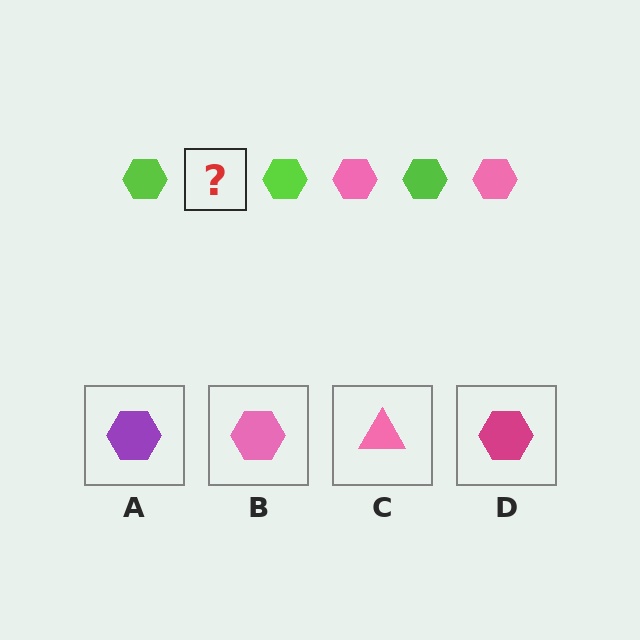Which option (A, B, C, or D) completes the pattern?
B.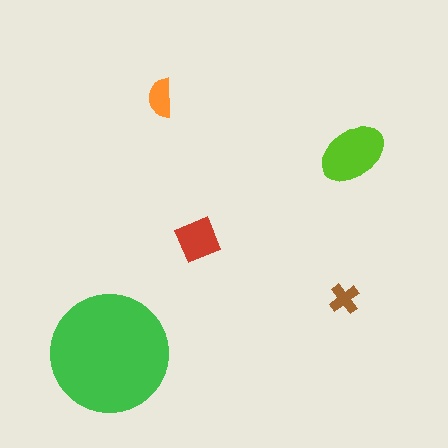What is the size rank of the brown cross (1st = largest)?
5th.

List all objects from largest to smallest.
The green circle, the lime ellipse, the red diamond, the orange semicircle, the brown cross.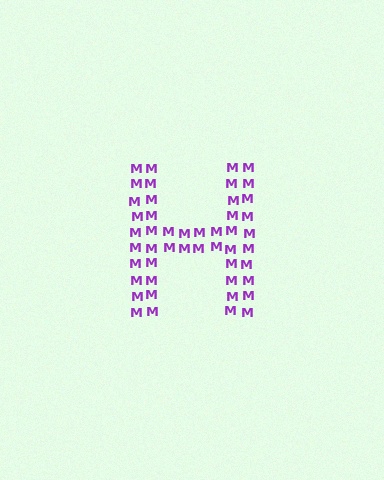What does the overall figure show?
The overall figure shows the letter H.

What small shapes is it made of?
It is made of small letter M's.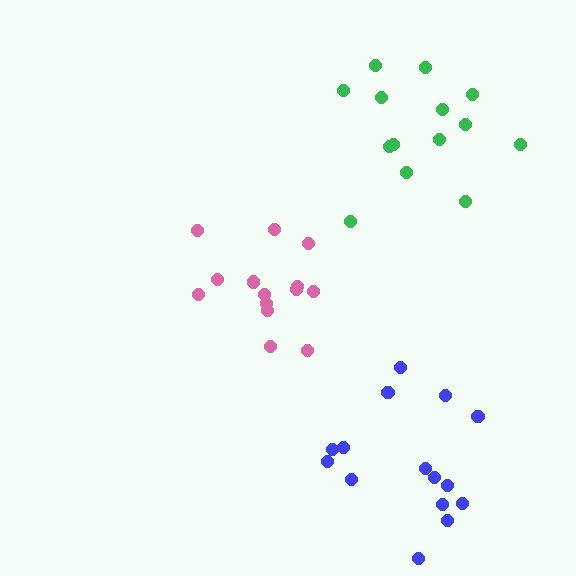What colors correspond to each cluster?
The clusters are colored: pink, green, blue.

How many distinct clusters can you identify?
There are 3 distinct clusters.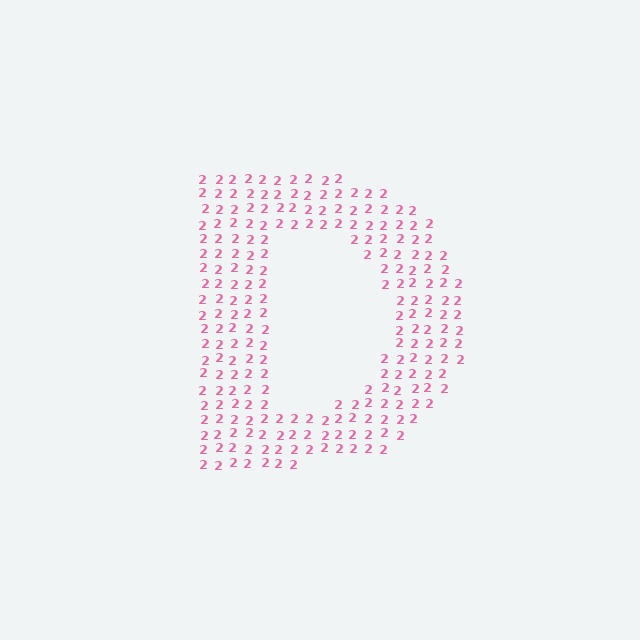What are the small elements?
The small elements are digit 2's.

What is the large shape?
The large shape is the letter D.